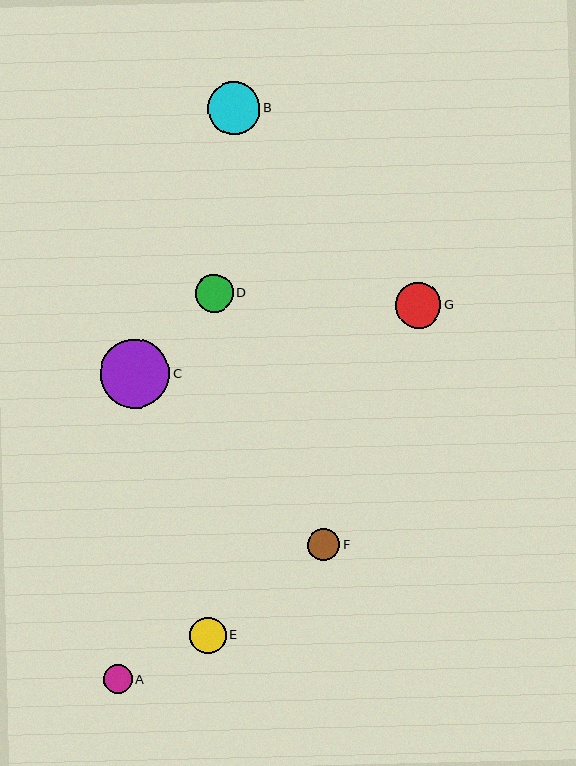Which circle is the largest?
Circle C is the largest with a size of approximately 70 pixels.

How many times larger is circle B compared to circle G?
Circle B is approximately 1.1 times the size of circle G.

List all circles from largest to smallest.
From largest to smallest: C, B, G, D, E, F, A.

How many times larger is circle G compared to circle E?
Circle G is approximately 1.2 times the size of circle E.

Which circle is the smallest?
Circle A is the smallest with a size of approximately 29 pixels.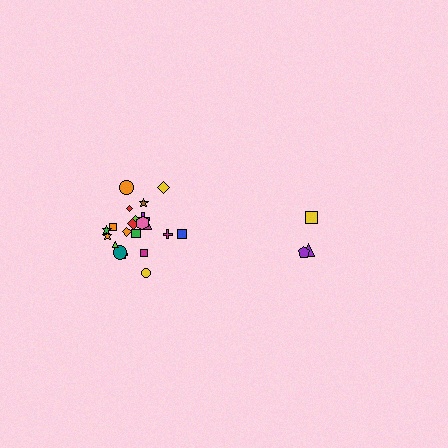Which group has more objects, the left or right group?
The left group.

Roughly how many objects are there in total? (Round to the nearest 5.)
Roughly 25 objects in total.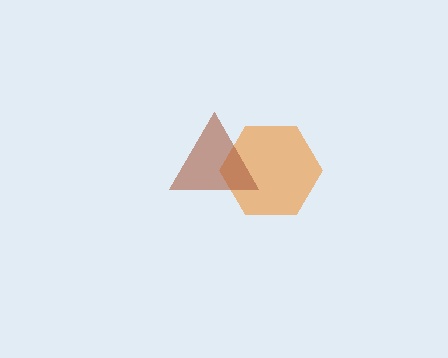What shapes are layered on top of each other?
The layered shapes are: an orange hexagon, a brown triangle.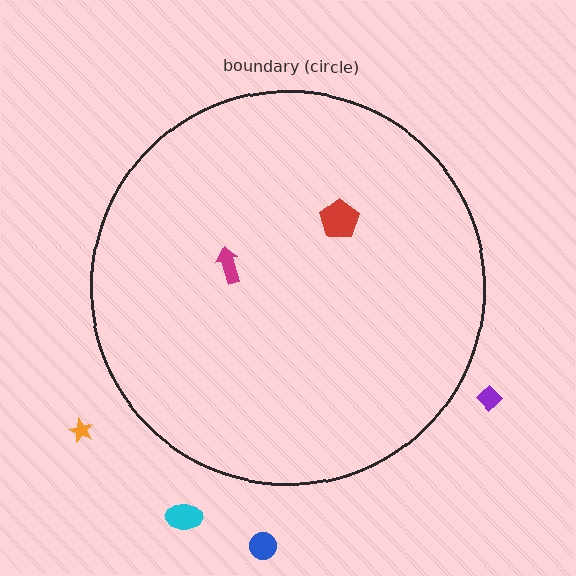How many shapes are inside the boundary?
2 inside, 4 outside.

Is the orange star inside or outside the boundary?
Outside.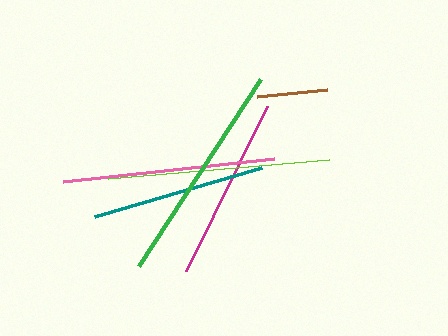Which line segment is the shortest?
The brown line is the shortest at approximately 70 pixels.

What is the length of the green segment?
The green segment is approximately 224 pixels long.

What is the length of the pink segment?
The pink segment is approximately 212 pixels long.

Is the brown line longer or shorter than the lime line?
The lime line is longer than the brown line.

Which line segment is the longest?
The green line is the longest at approximately 224 pixels.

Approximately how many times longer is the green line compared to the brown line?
The green line is approximately 3.2 times the length of the brown line.